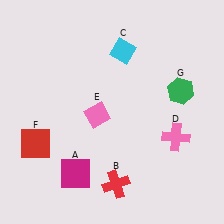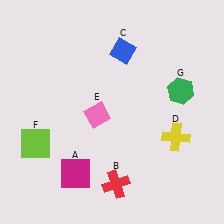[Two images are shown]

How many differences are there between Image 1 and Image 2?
There are 3 differences between the two images.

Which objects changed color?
C changed from cyan to blue. D changed from pink to yellow. F changed from red to lime.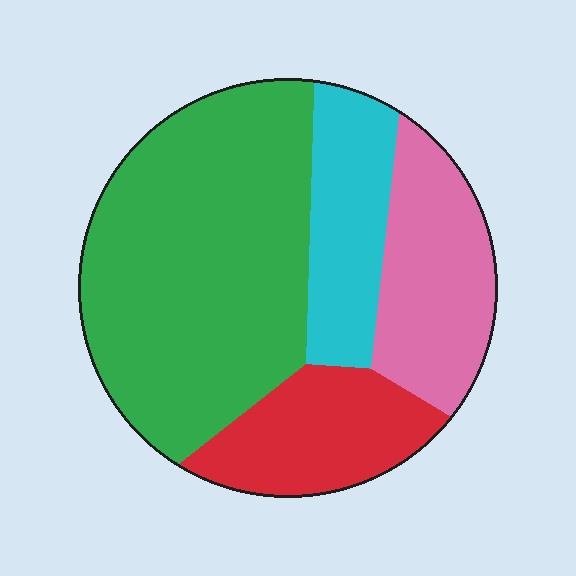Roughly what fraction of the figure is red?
Red takes up about one sixth (1/6) of the figure.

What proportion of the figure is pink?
Pink takes up about one fifth (1/5) of the figure.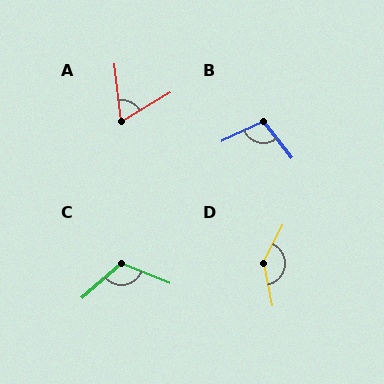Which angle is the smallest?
A, at approximately 66 degrees.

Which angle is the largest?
D, at approximately 142 degrees.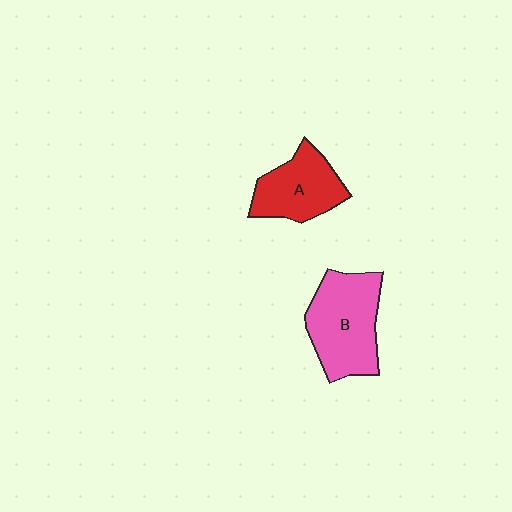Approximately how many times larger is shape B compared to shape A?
Approximately 1.3 times.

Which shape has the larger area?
Shape B (pink).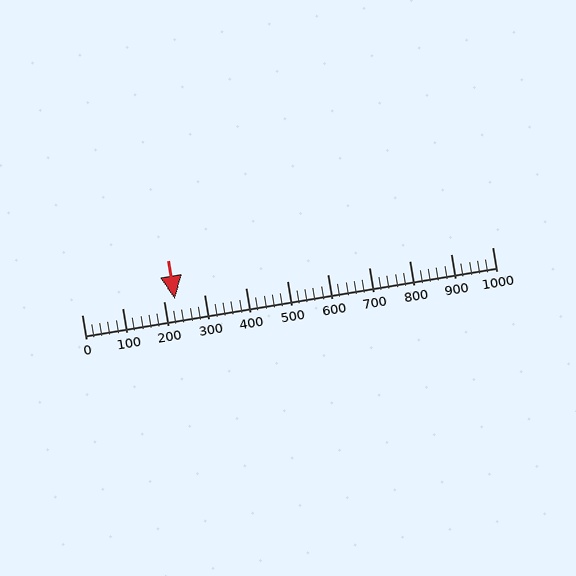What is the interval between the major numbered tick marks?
The major tick marks are spaced 100 units apart.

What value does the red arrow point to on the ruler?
The red arrow points to approximately 228.